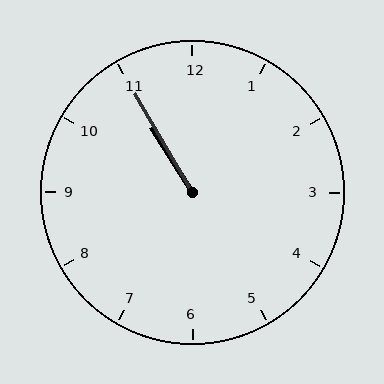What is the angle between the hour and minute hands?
Approximately 2 degrees.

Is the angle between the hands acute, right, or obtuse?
It is acute.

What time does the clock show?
10:55.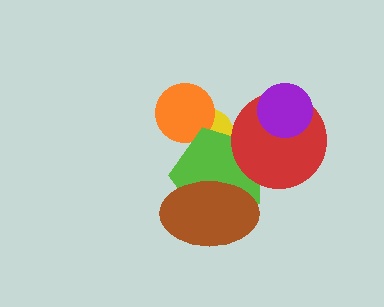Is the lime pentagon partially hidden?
Yes, it is partially covered by another shape.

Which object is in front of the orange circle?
The lime pentagon is in front of the orange circle.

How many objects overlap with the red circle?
2 objects overlap with the red circle.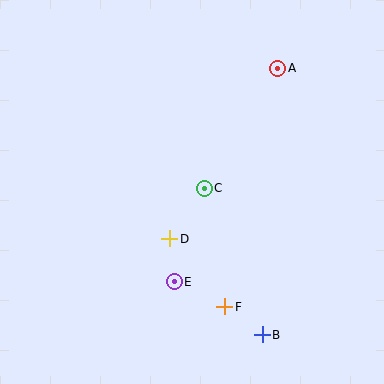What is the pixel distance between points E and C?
The distance between E and C is 98 pixels.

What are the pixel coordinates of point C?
Point C is at (204, 188).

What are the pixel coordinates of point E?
Point E is at (174, 282).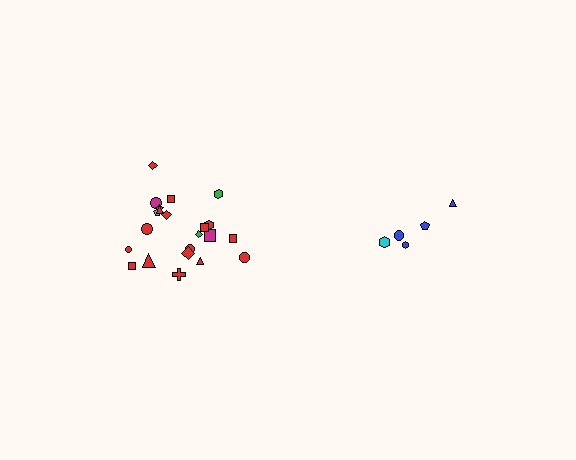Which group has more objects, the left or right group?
The left group.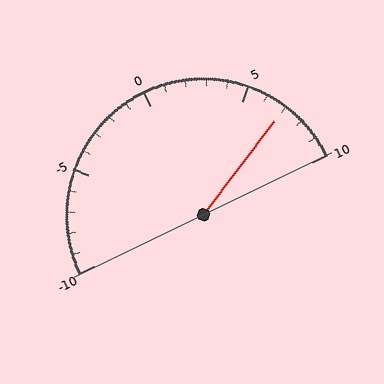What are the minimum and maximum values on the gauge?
The gauge ranges from -10 to 10.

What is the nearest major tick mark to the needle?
The nearest major tick mark is 5.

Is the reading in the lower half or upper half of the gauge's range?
The reading is in the upper half of the range (-10 to 10).